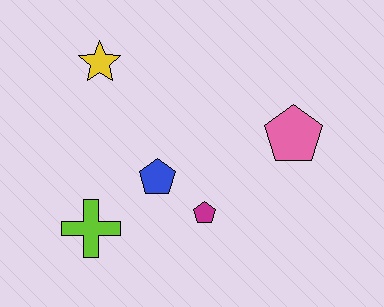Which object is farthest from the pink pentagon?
The lime cross is farthest from the pink pentagon.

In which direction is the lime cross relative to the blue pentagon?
The lime cross is to the left of the blue pentagon.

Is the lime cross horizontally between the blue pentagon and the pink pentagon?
No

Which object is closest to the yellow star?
The blue pentagon is closest to the yellow star.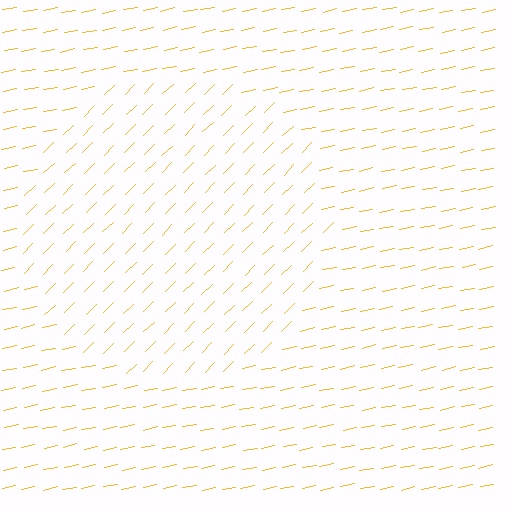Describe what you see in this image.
The image is filled with small yellow line segments. A circle region in the image has lines oriented differently from the surrounding lines, creating a visible texture boundary.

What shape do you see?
I see a circle.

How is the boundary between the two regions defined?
The boundary is defined purely by a change in line orientation (approximately 33 degrees difference). All lines are the same color and thickness.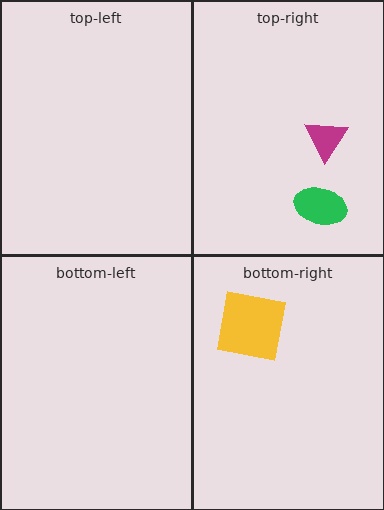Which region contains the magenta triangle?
The top-right region.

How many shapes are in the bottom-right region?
1.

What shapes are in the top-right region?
The magenta triangle, the green ellipse.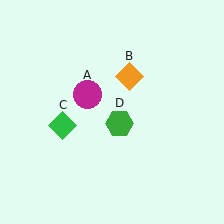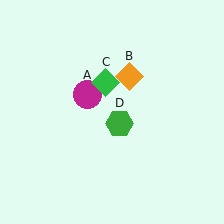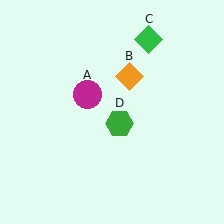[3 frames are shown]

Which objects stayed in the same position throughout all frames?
Magenta circle (object A) and orange diamond (object B) and green hexagon (object D) remained stationary.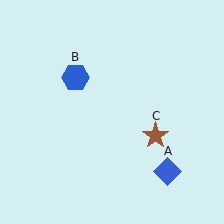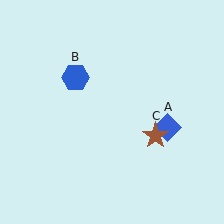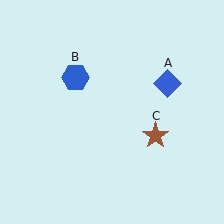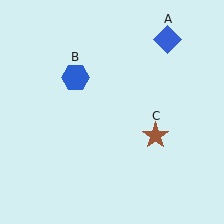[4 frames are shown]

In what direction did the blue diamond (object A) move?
The blue diamond (object A) moved up.